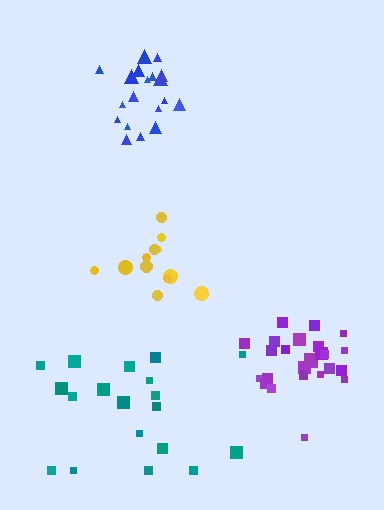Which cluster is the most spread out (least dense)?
Teal.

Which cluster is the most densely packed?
Purple.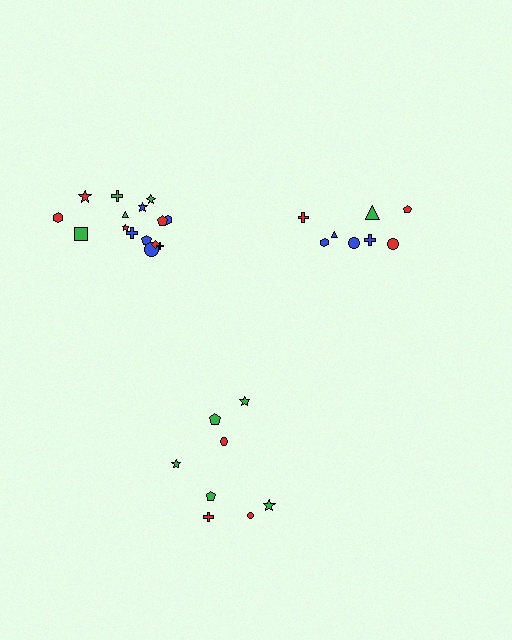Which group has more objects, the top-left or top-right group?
The top-left group.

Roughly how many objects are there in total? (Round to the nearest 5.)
Roughly 30 objects in total.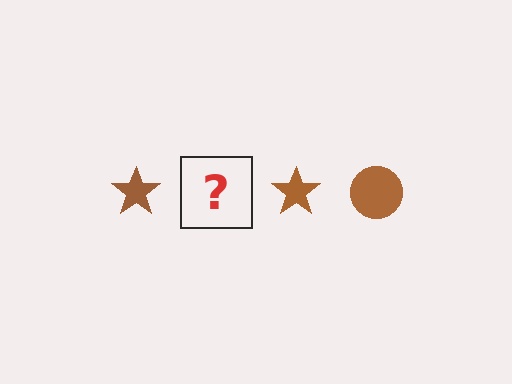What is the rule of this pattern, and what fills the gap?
The rule is that the pattern cycles through star, circle shapes in brown. The gap should be filled with a brown circle.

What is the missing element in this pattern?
The missing element is a brown circle.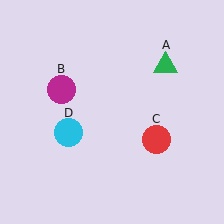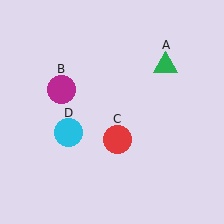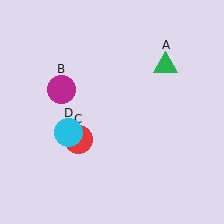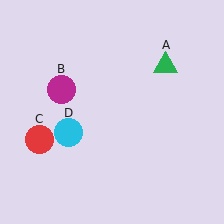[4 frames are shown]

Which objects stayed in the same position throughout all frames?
Green triangle (object A) and magenta circle (object B) and cyan circle (object D) remained stationary.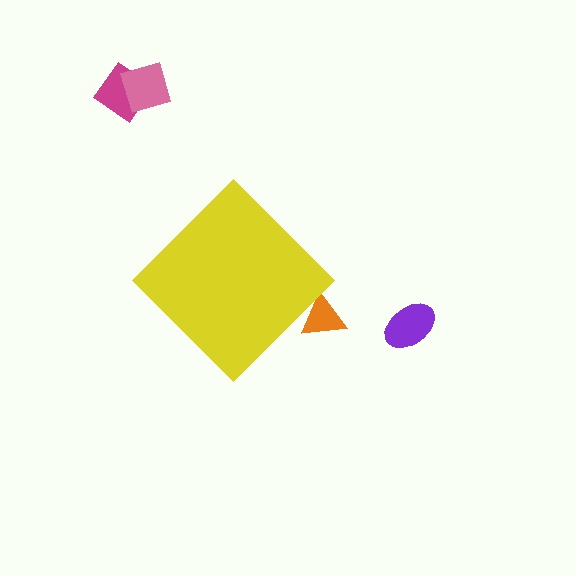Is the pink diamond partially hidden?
No, the pink diamond is fully visible.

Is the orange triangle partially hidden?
Yes, the orange triangle is partially hidden behind the yellow diamond.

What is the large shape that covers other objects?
A yellow diamond.